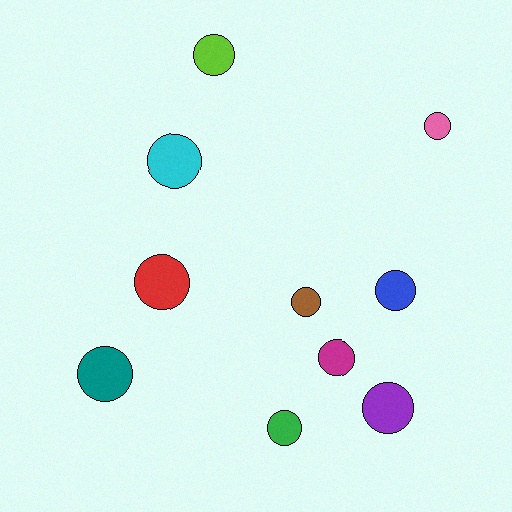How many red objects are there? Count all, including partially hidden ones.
There is 1 red object.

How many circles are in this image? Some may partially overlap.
There are 10 circles.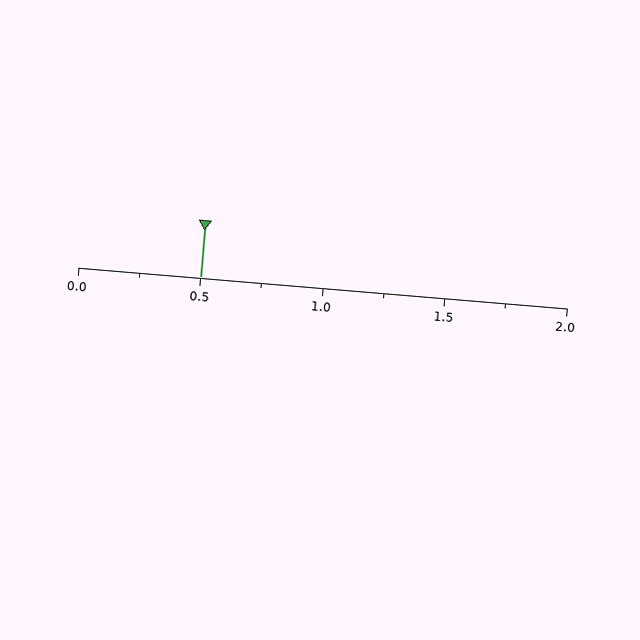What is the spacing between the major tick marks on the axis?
The major ticks are spaced 0.5 apart.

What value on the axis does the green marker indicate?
The marker indicates approximately 0.5.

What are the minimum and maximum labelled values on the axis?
The axis runs from 0.0 to 2.0.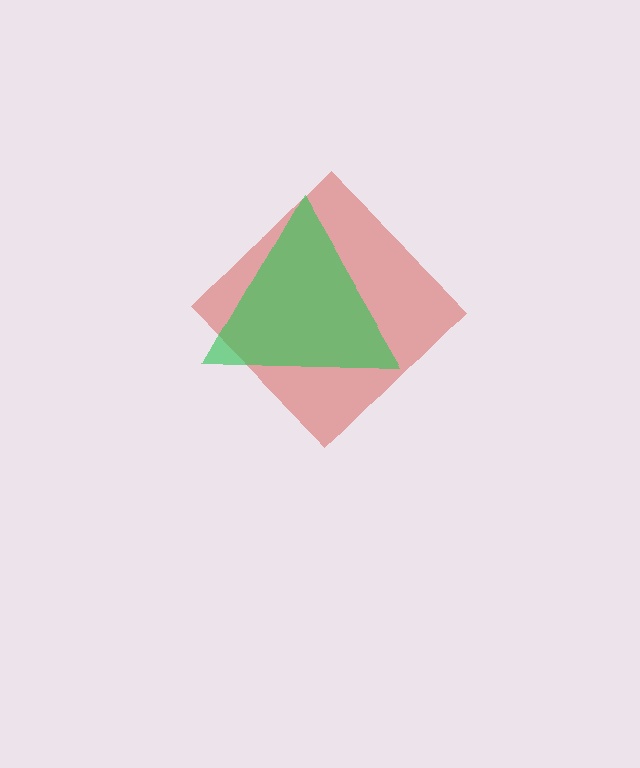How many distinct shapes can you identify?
There are 2 distinct shapes: a red diamond, a green triangle.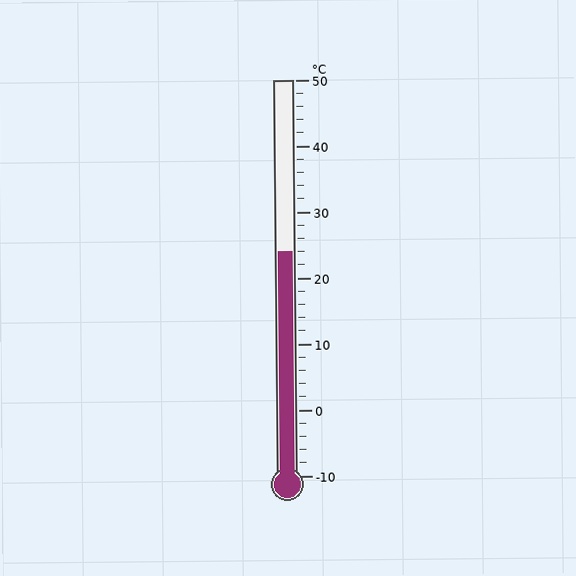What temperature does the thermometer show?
The thermometer shows approximately 24°C.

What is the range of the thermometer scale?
The thermometer scale ranges from -10°C to 50°C.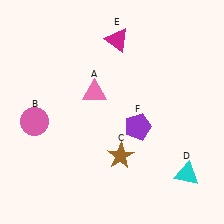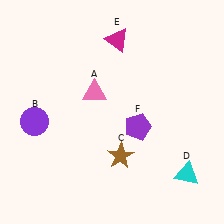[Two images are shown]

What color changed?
The circle (B) changed from pink in Image 1 to purple in Image 2.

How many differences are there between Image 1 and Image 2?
There is 1 difference between the two images.